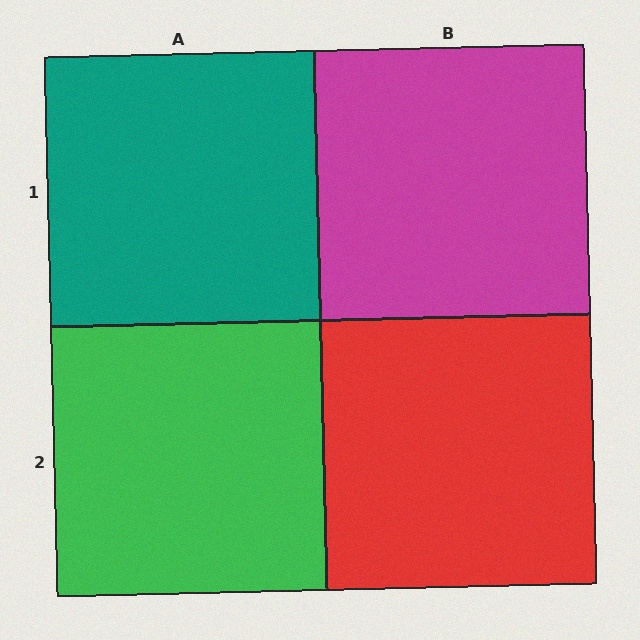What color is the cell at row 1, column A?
Teal.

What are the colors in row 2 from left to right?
Green, red.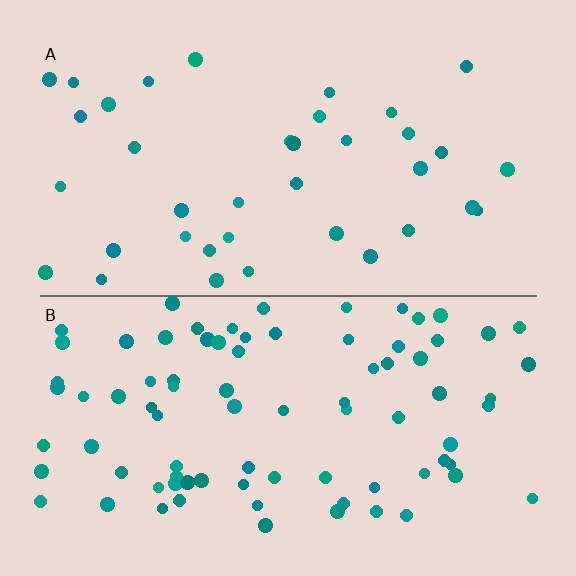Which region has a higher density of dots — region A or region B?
B (the bottom).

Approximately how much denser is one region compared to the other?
Approximately 2.3× — region B over region A.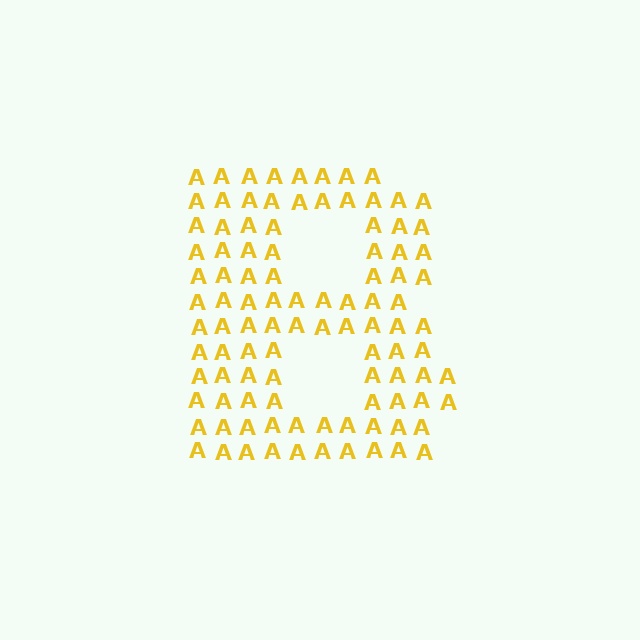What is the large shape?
The large shape is the letter B.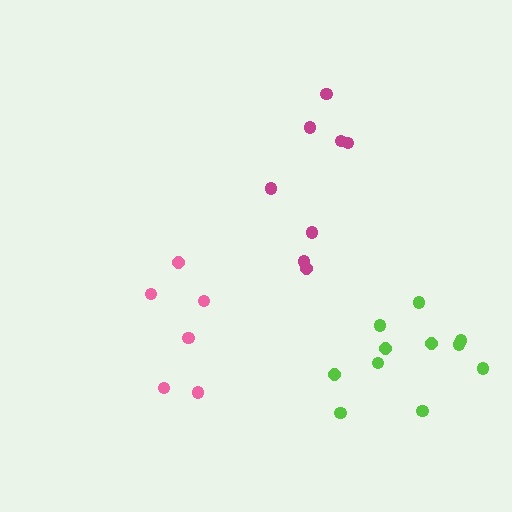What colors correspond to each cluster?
The clusters are colored: lime, magenta, pink.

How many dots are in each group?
Group 1: 11 dots, Group 2: 8 dots, Group 3: 6 dots (25 total).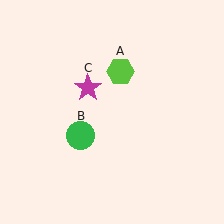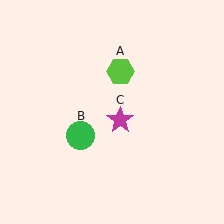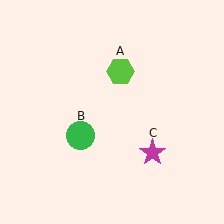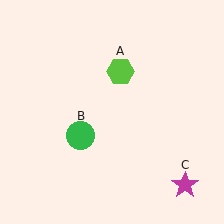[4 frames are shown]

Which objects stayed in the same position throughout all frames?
Lime hexagon (object A) and green circle (object B) remained stationary.